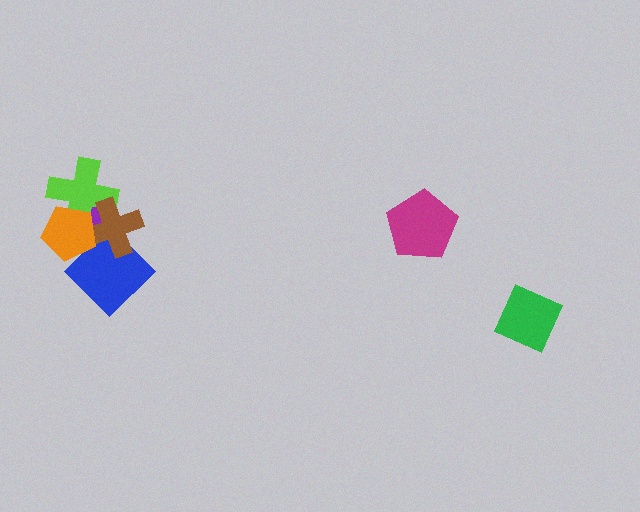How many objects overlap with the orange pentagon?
4 objects overlap with the orange pentagon.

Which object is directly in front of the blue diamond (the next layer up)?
The brown cross is directly in front of the blue diamond.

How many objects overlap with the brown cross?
4 objects overlap with the brown cross.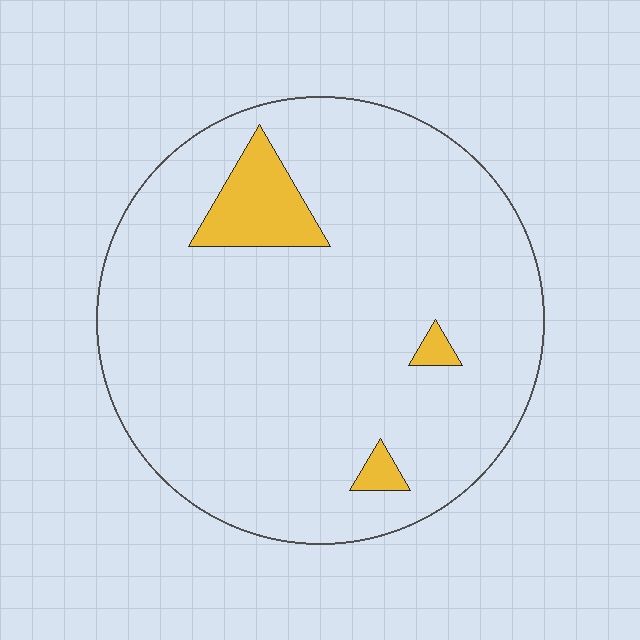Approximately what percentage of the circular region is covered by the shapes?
Approximately 5%.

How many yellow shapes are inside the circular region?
3.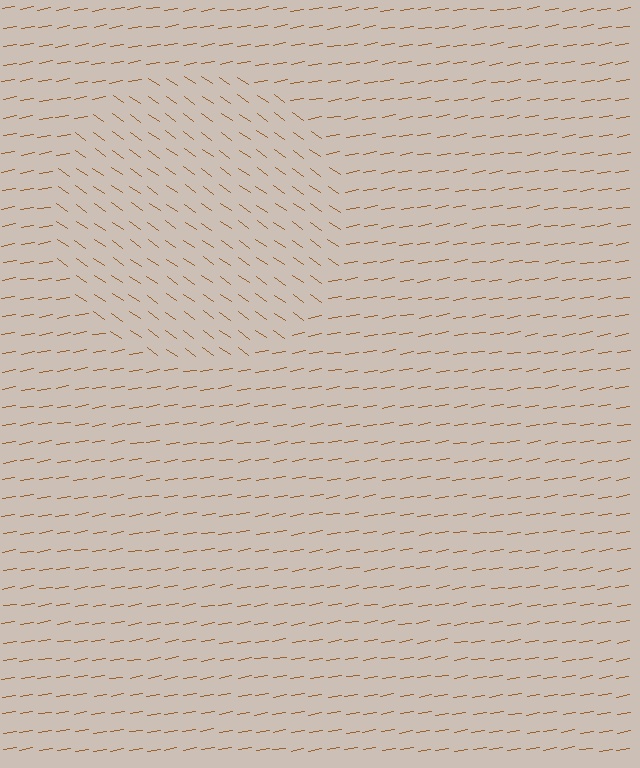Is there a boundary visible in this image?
Yes, there is a texture boundary formed by a change in line orientation.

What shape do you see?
I see a circle.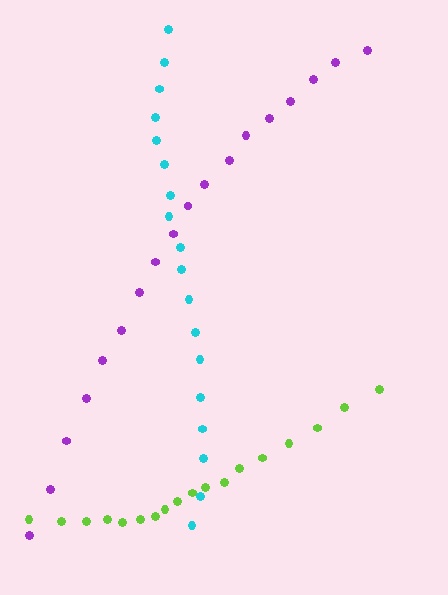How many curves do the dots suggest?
There are 3 distinct paths.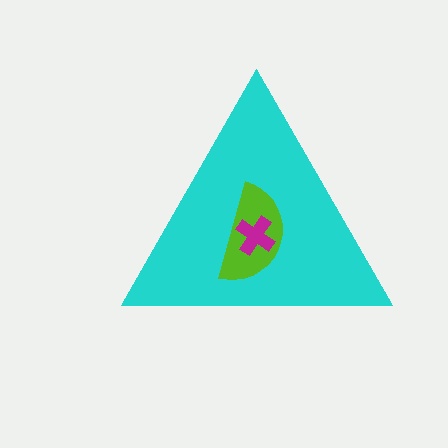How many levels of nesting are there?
3.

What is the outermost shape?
The cyan triangle.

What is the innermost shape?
The magenta cross.